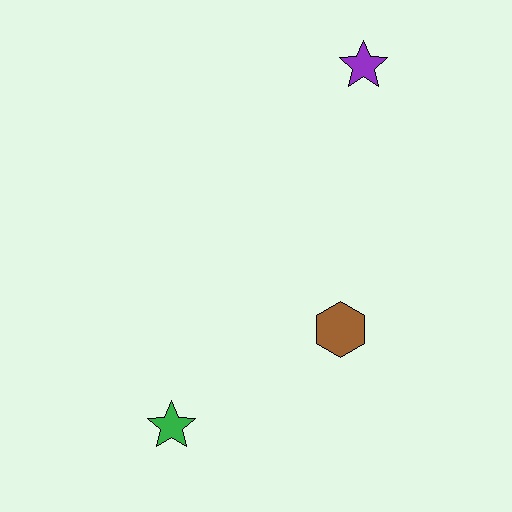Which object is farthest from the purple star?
The green star is farthest from the purple star.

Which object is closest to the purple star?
The brown hexagon is closest to the purple star.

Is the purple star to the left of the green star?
No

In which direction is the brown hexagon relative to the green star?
The brown hexagon is to the right of the green star.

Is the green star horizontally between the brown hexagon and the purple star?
No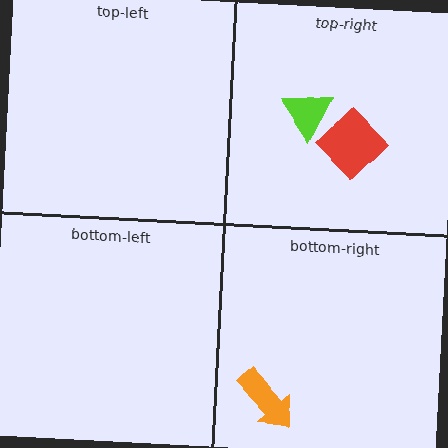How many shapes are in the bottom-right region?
1.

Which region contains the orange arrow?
The bottom-right region.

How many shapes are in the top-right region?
2.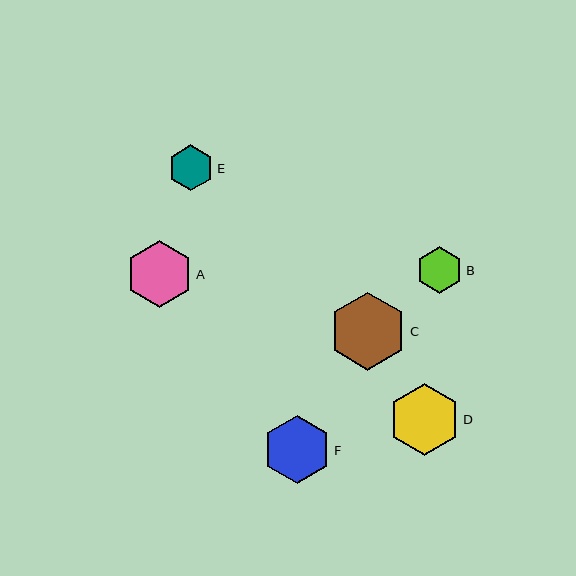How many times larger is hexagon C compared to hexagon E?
Hexagon C is approximately 1.7 times the size of hexagon E.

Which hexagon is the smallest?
Hexagon E is the smallest with a size of approximately 46 pixels.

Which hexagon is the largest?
Hexagon C is the largest with a size of approximately 78 pixels.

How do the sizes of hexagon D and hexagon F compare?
Hexagon D and hexagon F are approximately the same size.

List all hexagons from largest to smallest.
From largest to smallest: C, D, F, A, B, E.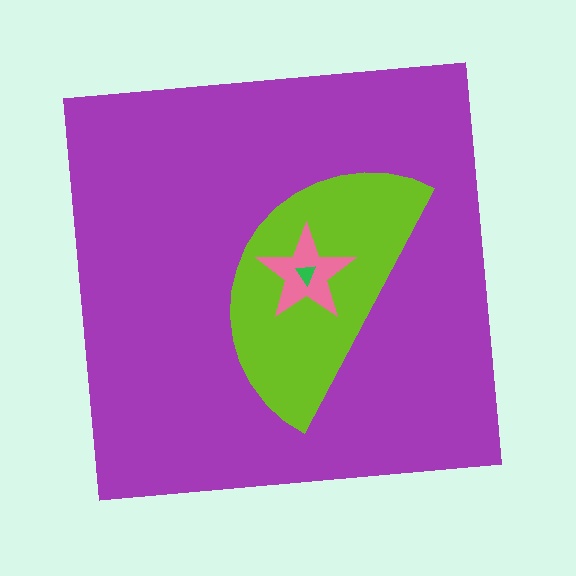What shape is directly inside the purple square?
The lime semicircle.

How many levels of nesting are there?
4.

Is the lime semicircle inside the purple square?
Yes.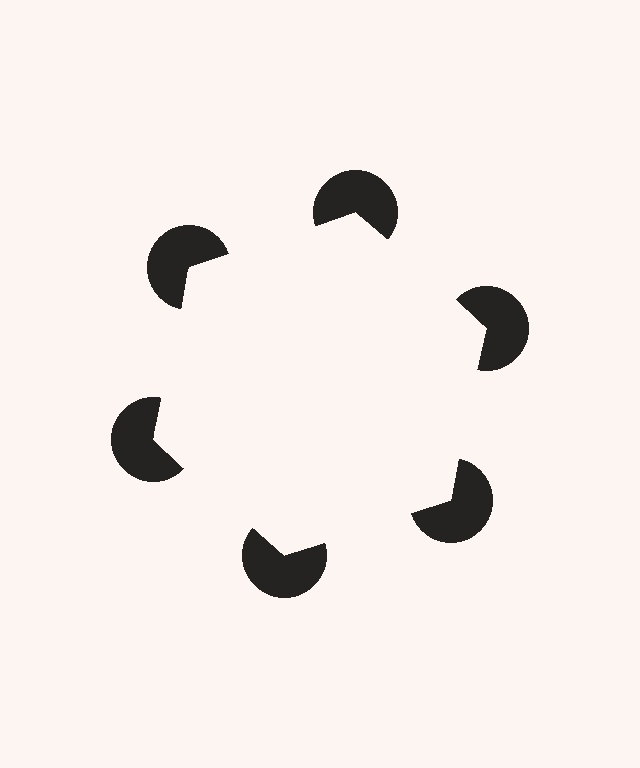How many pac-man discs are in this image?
There are 6 — one at each vertex of the illusory hexagon.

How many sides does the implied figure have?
6 sides.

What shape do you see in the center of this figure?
An illusory hexagon — its edges are inferred from the aligned wedge cuts in the pac-man discs, not physically drawn.